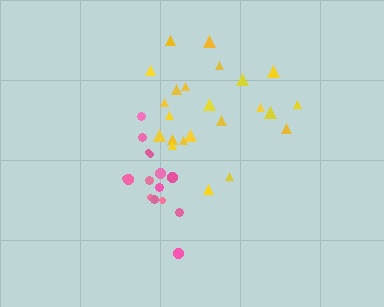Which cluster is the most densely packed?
Pink.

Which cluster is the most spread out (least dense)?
Yellow.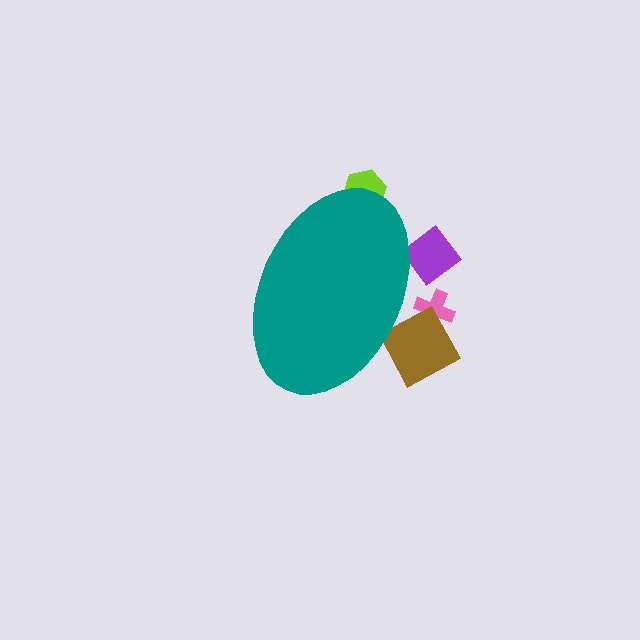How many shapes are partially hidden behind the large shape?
4 shapes are partially hidden.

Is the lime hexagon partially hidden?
Yes, the lime hexagon is partially hidden behind the teal ellipse.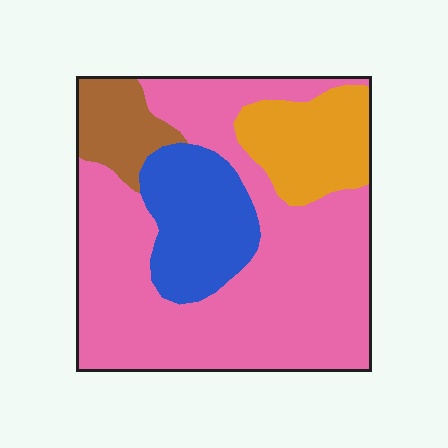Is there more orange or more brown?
Orange.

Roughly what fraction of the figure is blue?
Blue covers roughly 15% of the figure.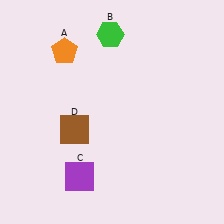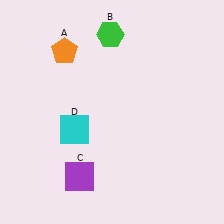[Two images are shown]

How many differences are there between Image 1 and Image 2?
There is 1 difference between the two images.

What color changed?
The square (D) changed from brown in Image 1 to cyan in Image 2.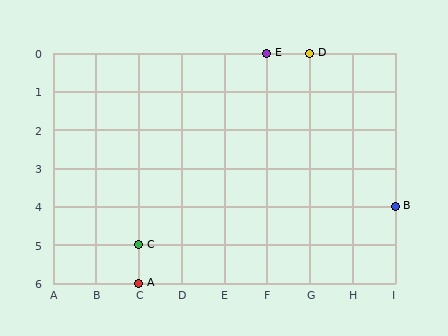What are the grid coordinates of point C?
Point C is at grid coordinates (C, 5).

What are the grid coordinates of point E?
Point E is at grid coordinates (F, 0).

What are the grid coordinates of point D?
Point D is at grid coordinates (G, 0).